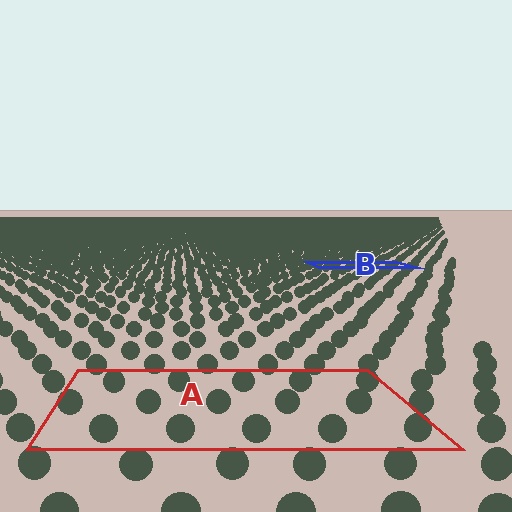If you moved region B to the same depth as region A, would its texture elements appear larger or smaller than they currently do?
They would appear larger. At a closer depth, the same texture elements are projected at a bigger on-screen size.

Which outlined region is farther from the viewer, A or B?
Region B is farther from the viewer — the texture elements inside it appear smaller and more densely packed.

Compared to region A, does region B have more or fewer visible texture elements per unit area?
Region B has more texture elements per unit area — they are packed more densely because it is farther away.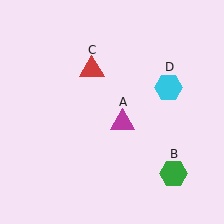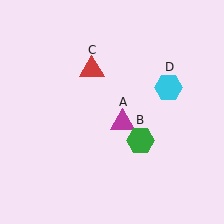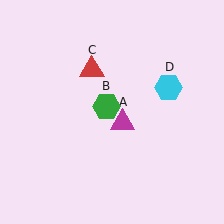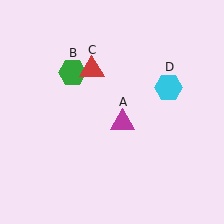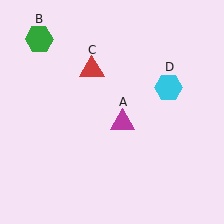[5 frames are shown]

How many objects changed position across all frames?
1 object changed position: green hexagon (object B).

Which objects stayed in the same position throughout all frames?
Magenta triangle (object A) and red triangle (object C) and cyan hexagon (object D) remained stationary.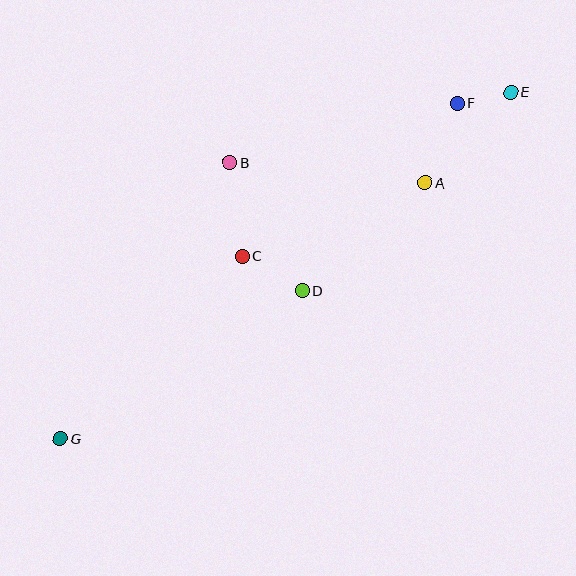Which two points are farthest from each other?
Points E and G are farthest from each other.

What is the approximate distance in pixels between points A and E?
The distance between A and E is approximately 125 pixels.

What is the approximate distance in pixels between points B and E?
The distance between B and E is approximately 290 pixels.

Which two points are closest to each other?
Points E and F are closest to each other.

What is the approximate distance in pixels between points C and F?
The distance between C and F is approximately 265 pixels.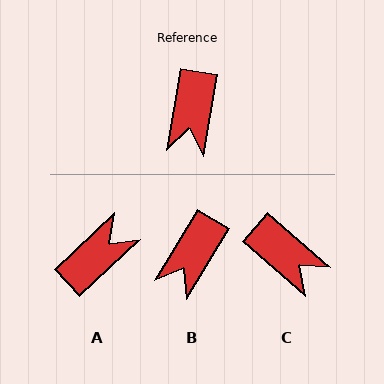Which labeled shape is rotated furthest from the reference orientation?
A, about 144 degrees away.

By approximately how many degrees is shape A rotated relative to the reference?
Approximately 144 degrees counter-clockwise.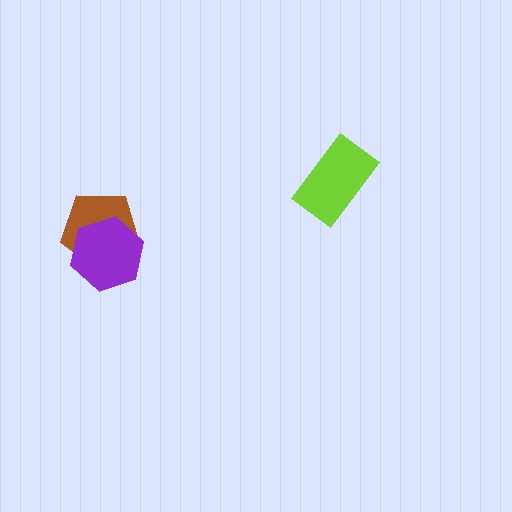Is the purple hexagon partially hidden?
No, no other shape covers it.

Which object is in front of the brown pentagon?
The purple hexagon is in front of the brown pentagon.